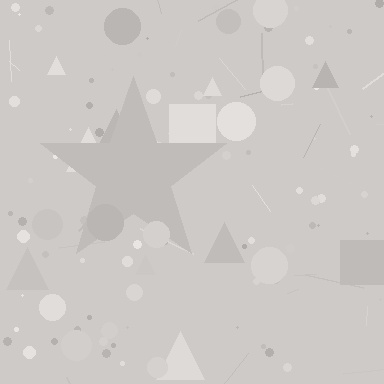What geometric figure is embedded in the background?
A star is embedded in the background.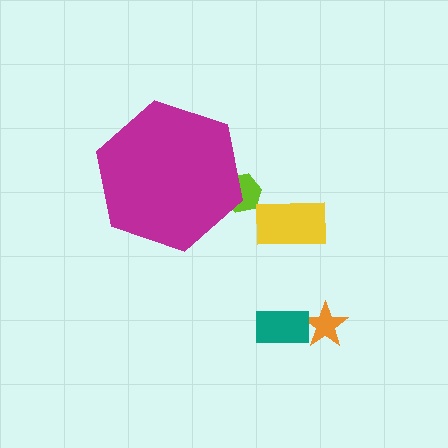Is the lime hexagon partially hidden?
Yes, the lime hexagon is partially hidden behind the magenta hexagon.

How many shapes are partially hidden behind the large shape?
1 shape is partially hidden.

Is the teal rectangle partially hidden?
No, the teal rectangle is fully visible.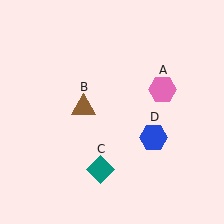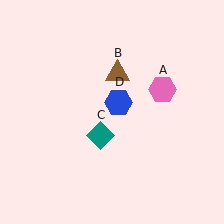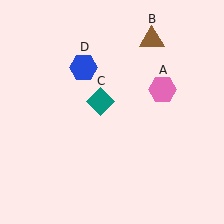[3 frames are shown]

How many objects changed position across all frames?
3 objects changed position: brown triangle (object B), teal diamond (object C), blue hexagon (object D).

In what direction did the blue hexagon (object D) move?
The blue hexagon (object D) moved up and to the left.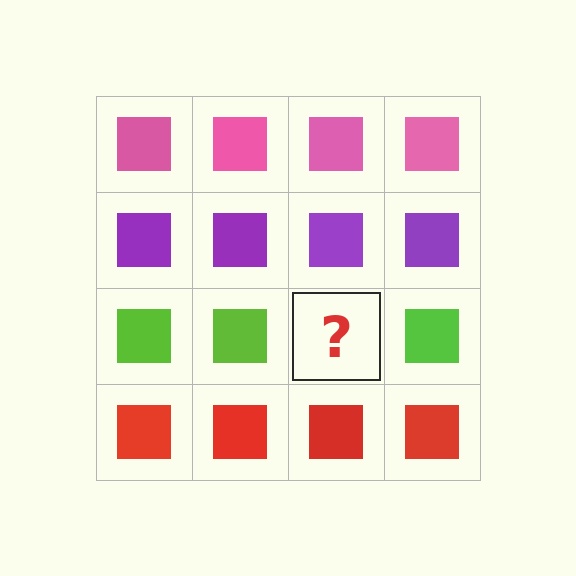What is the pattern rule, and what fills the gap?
The rule is that each row has a consistent color. The gap should be filled with a lime square.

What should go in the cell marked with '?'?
The missing cell should contain a lime square.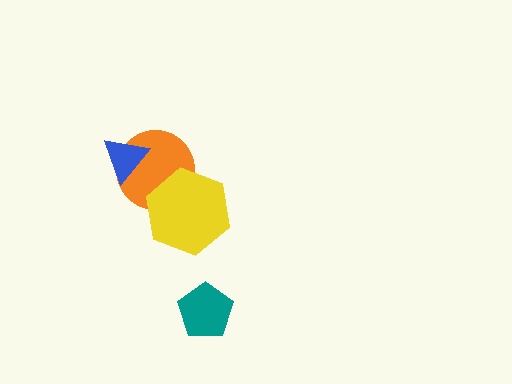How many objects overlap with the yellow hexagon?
1 object overlaps with the yellow hexagon.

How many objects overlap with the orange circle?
2 objects overlap with the orange circle.